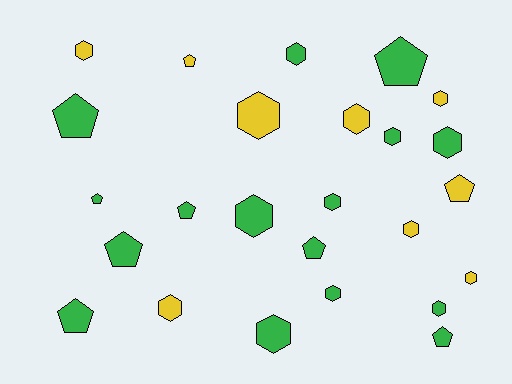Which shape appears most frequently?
Hexagon, with 15 objects.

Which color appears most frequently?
Green, with 16 objects.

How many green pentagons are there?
There are 8 green pentagons.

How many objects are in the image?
There are 25 objects.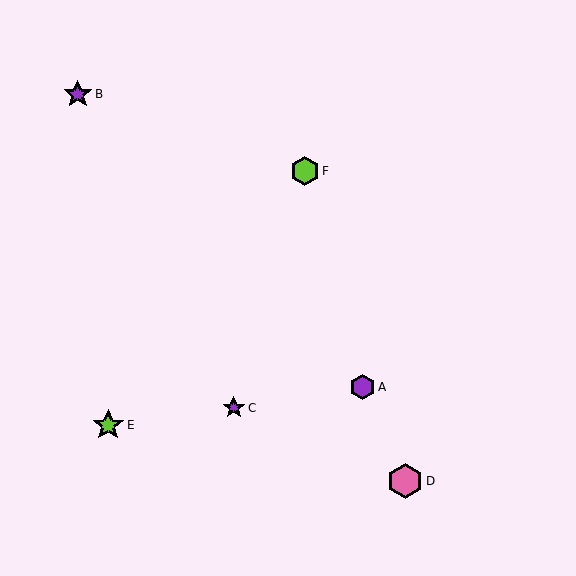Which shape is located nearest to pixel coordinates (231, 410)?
The purple star (labeled C) at (234, 408) is nearest to that location.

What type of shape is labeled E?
Shape E is a lime star.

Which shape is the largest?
The pink hexagon (labeled D) is the largest.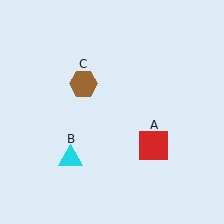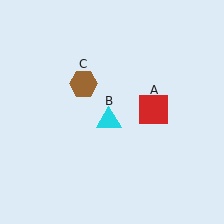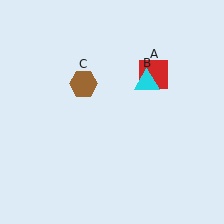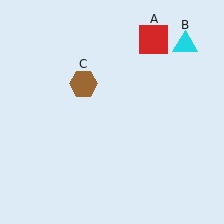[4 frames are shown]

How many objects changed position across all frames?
2 objects changed position: red square (object A), cyan triangle (object B).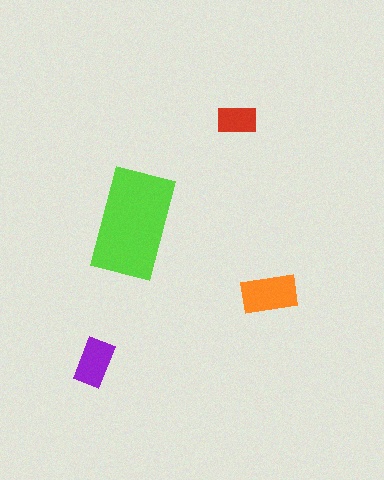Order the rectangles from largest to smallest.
the lime one, the orange one, the purple one, the red one.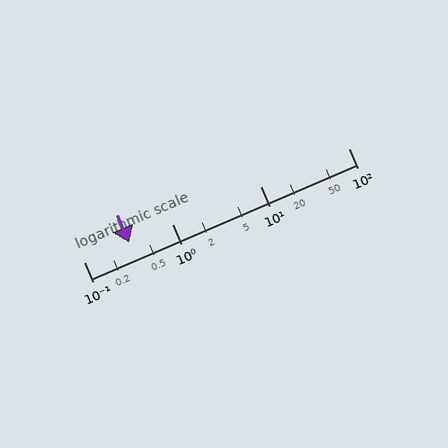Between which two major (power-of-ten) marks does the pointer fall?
The pointer is between 0.1 and 1.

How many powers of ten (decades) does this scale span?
The scale spans 3 decades, from 0.1 to 100.